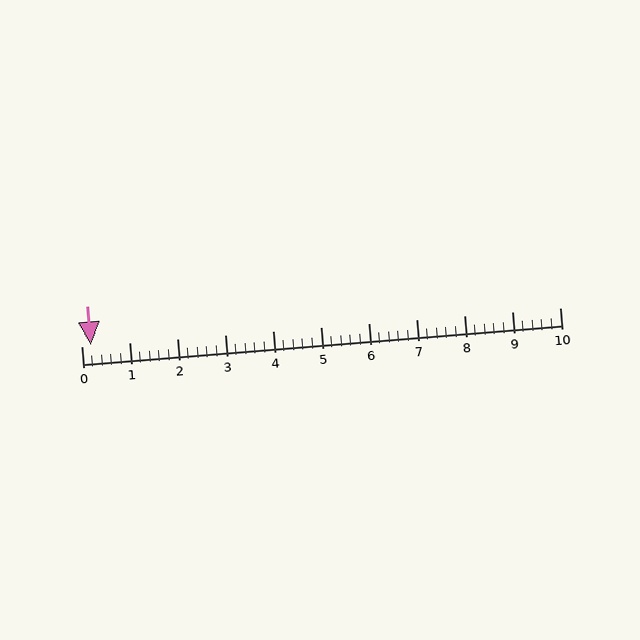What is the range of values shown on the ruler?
The ruler shows values from 0 to 10.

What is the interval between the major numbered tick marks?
The major tick marks are spaced 1 units apart.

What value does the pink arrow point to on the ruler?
The pink arrow points to approximately 0.2.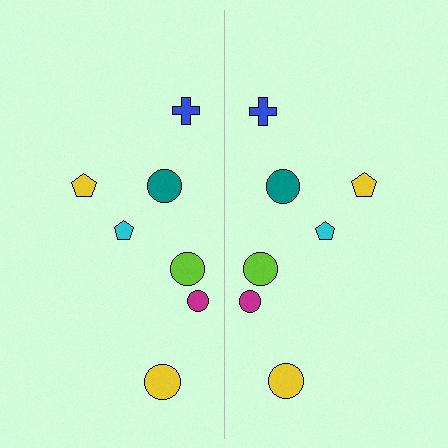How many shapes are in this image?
There are 14 shapes in this image.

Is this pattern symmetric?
Yes, this pattern has bilateral (reflection) symmetry.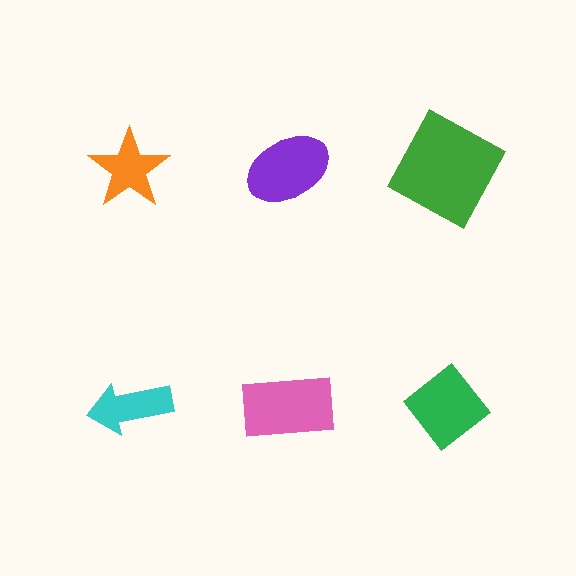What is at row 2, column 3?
A green diamond.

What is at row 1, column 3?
A green square.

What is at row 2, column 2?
A pink rectangle.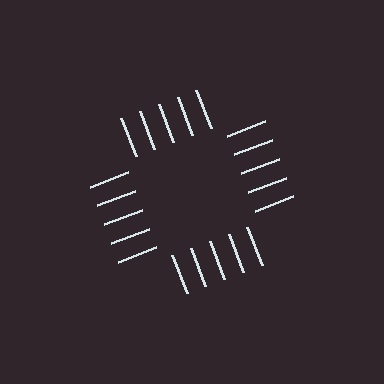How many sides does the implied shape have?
4 sides — the line-ends trace a square.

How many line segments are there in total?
20 — 5 along each of the 4 edges.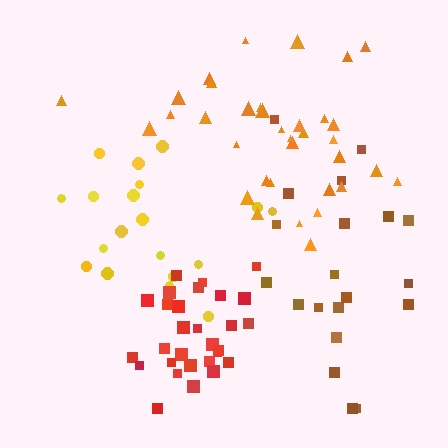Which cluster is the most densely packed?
Red.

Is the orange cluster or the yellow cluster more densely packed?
Orange.